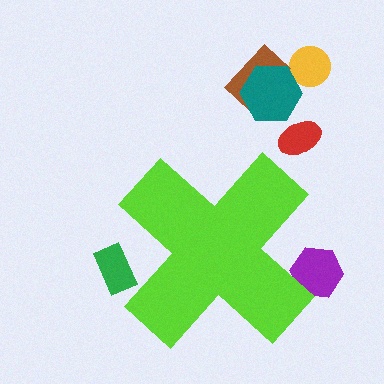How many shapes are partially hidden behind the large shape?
2 shapes are partially hidden.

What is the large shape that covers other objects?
A lime cross.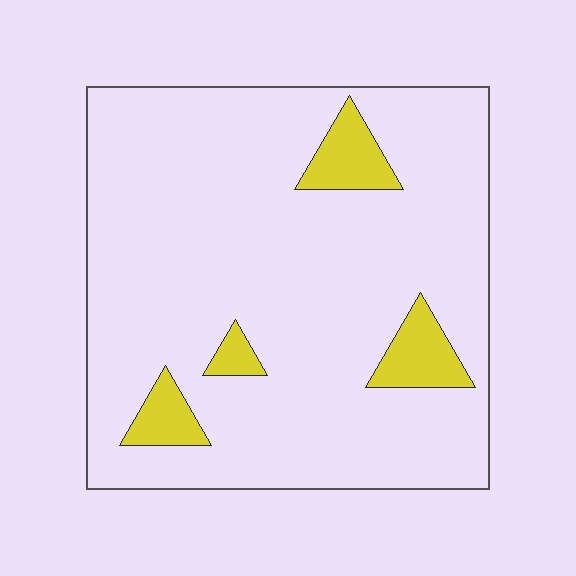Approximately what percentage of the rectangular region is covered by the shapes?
Approximately 10%.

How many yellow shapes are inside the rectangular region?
4.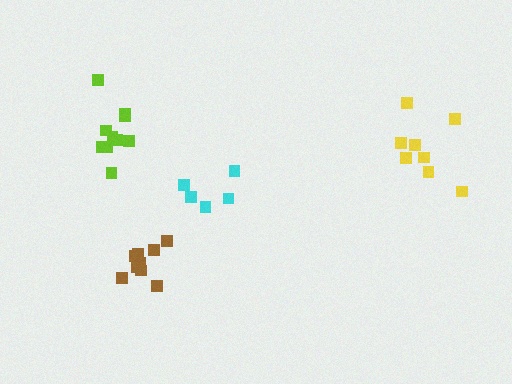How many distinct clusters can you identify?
There are 4 distinct clusters.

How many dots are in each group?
Group 1: 5 dots, Group 2: 9 dots, Group 3: 10 dots, Group 4: 8 dots (32 total).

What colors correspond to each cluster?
The clusters are colored: cyan, brown, lime, yellow.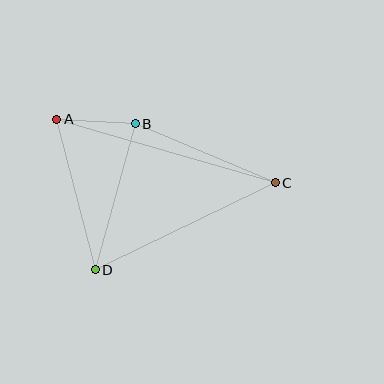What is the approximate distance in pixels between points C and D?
The distance between C and D is approximately 200 pixels.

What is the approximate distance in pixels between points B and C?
The distance between B and C is approximately 152 pixels.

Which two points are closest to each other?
Points A and B are closest to each other.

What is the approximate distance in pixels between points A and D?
The distance between A and D is approximately 155 pixels.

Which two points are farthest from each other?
Points A and C are farthest from each other.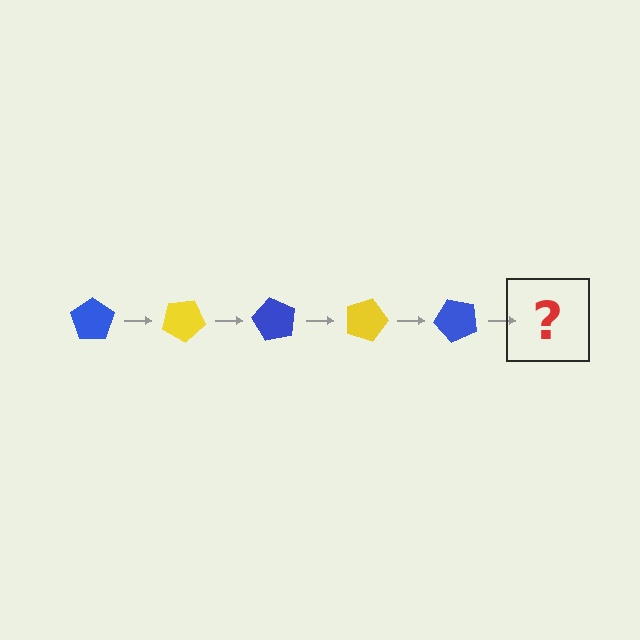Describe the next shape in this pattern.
It should be a yellow pentagon, rotated 150 degrees from the start.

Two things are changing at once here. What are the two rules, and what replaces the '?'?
The two rules are that it rotates 30 degrees each step and the color cycles through blue and yellow. The '?' should be a yellow pentagon, rotated 150 degrees from the start.